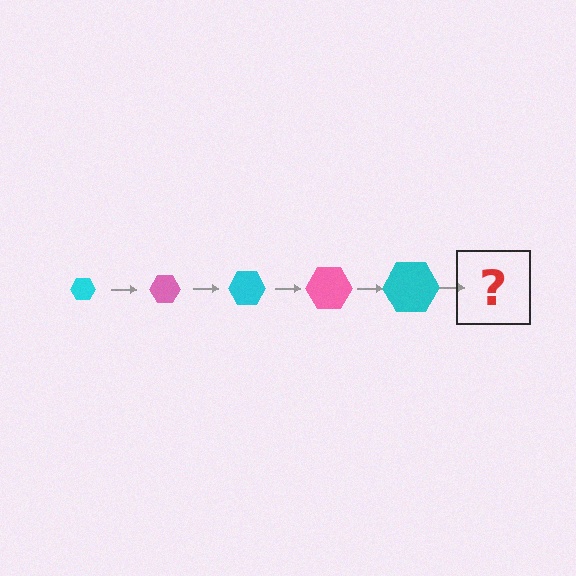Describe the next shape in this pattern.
It should be a pink hexagon, larger than the previous one.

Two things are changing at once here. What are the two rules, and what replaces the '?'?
The two rules are that the hexagon grows larger each step and the color cycles through cyan and pink. The '?' should be a pink hexagon, larger than the previous one.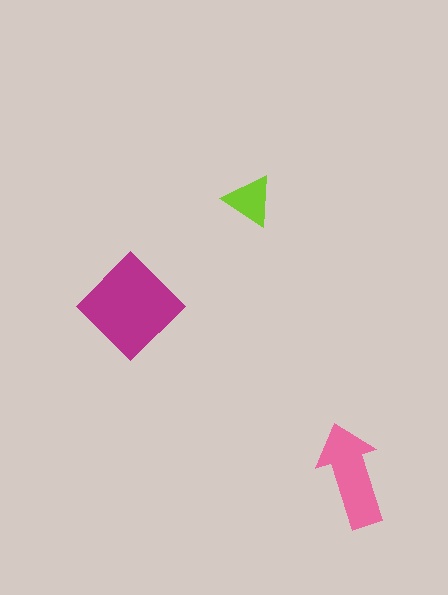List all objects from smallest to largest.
The lime triangle, the pink arrow, the magenta diamond.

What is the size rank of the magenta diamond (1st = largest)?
1st.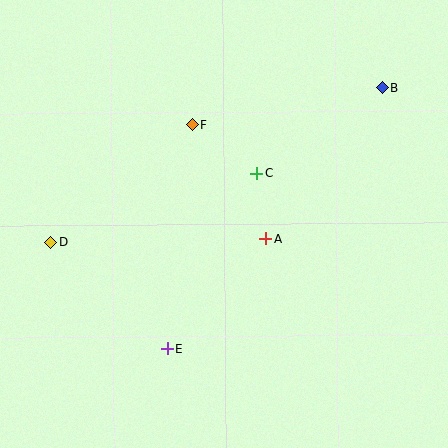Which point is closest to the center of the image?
Point A at (266, 239) is closest to the center.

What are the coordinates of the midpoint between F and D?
The midpoint between F and D is at (122, 184).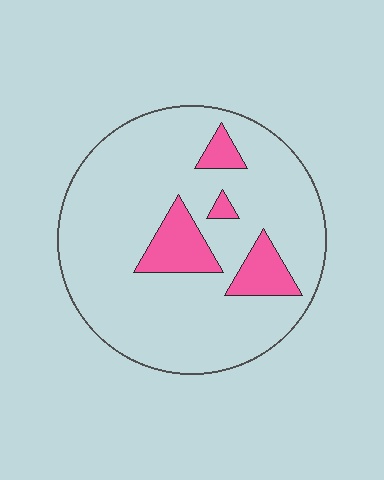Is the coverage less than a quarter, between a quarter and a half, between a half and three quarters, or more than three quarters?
Less than a quarter.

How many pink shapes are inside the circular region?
4.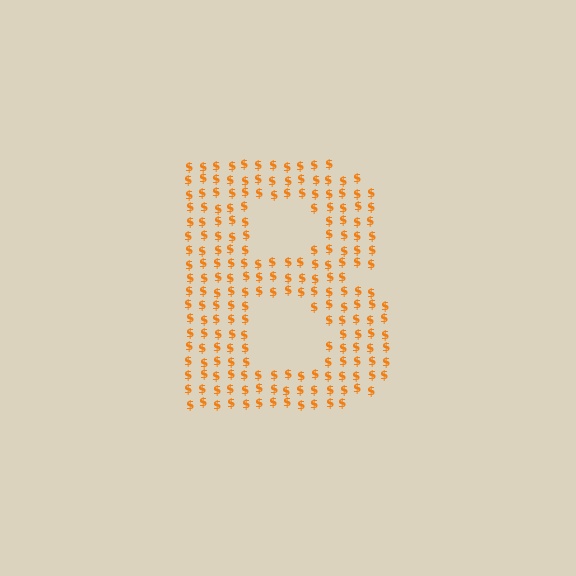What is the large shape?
The large shape is the letter B.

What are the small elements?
The small elements are dollar signs.